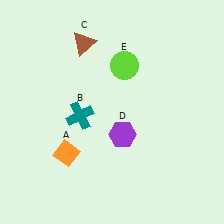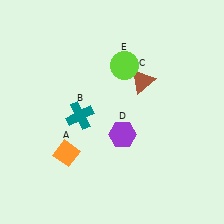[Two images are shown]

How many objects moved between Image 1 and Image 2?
1 object moved between the two images.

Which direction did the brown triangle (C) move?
The brown triangle (C) moved right.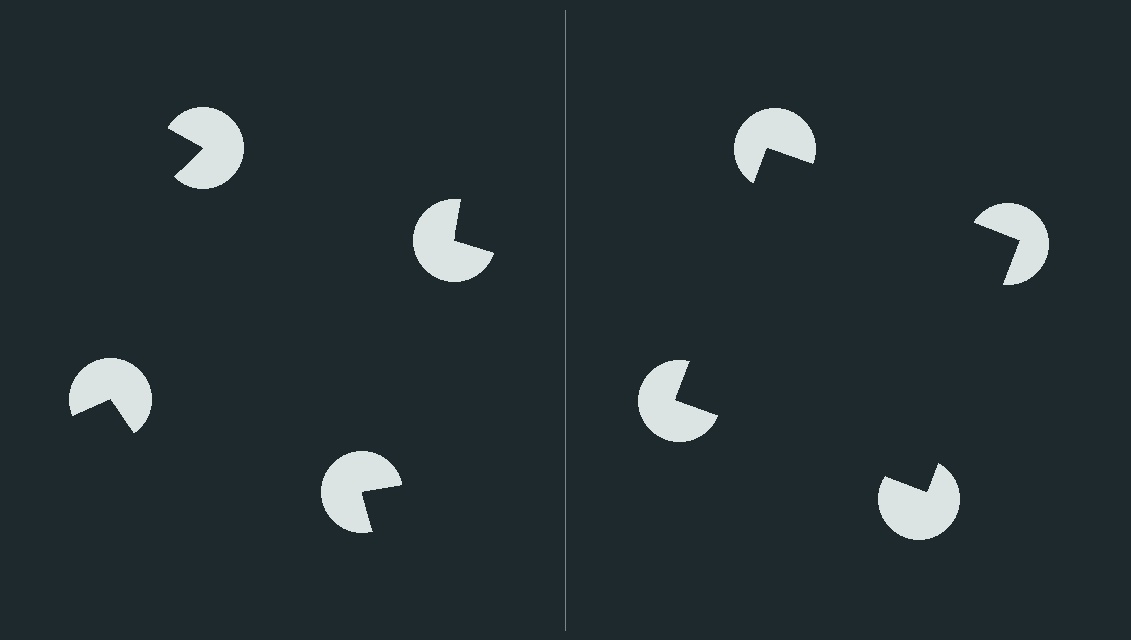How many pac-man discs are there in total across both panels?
8 — 4 on each side.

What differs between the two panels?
The pac-man discs are positioned identically on both sides; only the wedge orientations differ. On the right they align to a square; on the left they are misaligned.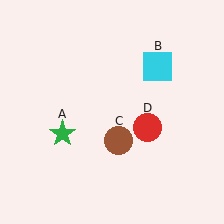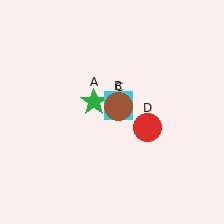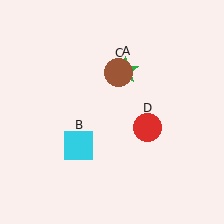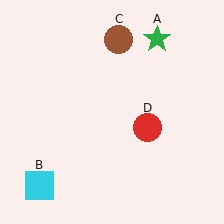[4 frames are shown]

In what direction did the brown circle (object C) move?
The brown circle (object C) moved up.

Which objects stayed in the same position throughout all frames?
Red circle (object D) remained stationary.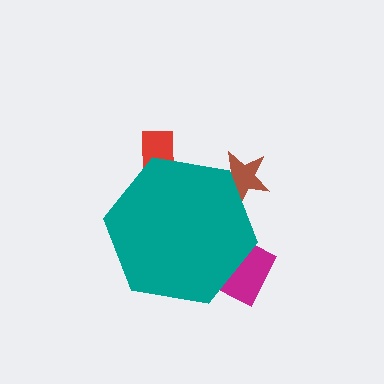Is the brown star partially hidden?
Yes, the brown star is partially hidden behind the teal hexagon.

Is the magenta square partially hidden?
Yes, the magenta square is partially hidden behind the teal hexagon.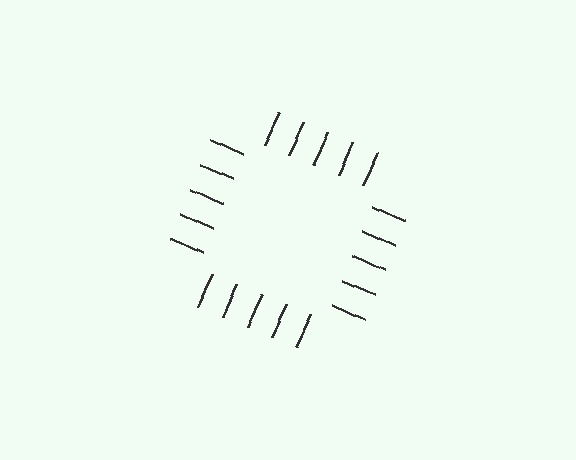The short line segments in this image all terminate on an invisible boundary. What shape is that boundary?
An illusory square — the line segments terminate on its edges but no continuous stroke is drawn.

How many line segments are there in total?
20 — 5 along each of the 4 edges.